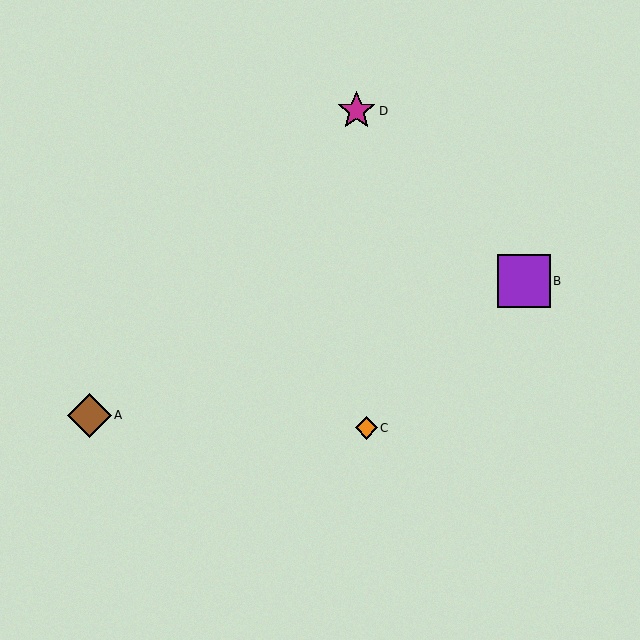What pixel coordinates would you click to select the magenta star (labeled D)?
Click at (357, 111) to select the magenta star D.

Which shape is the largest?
The purple square (labeled B) is the largest.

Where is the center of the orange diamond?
The center of the orange diamond is at (366, 428).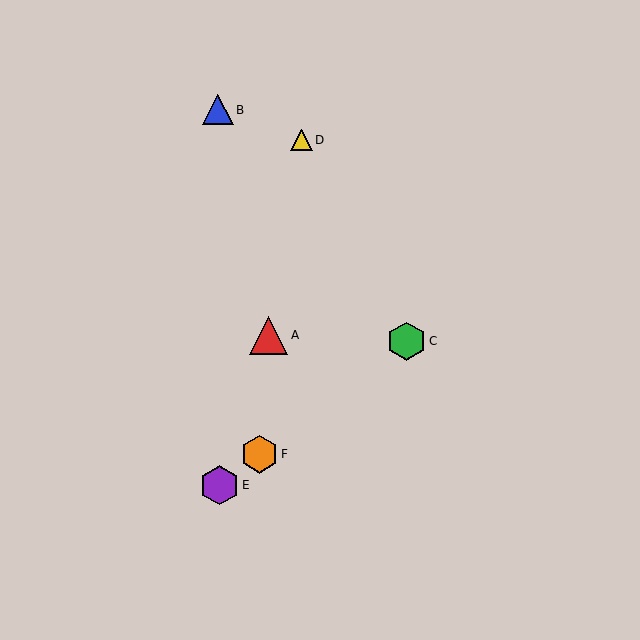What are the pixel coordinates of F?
Object F is at (259, 454).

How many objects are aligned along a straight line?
3 objects (C, E, F) are aligned along a straight line.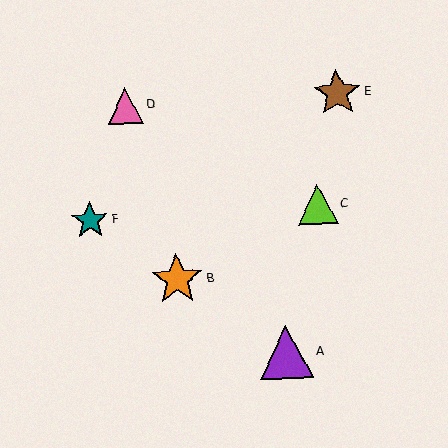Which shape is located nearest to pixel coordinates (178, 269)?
The orange star (labeled B) at (177, 280) is nearest to that location.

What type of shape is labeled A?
Shape A is a purple triangle.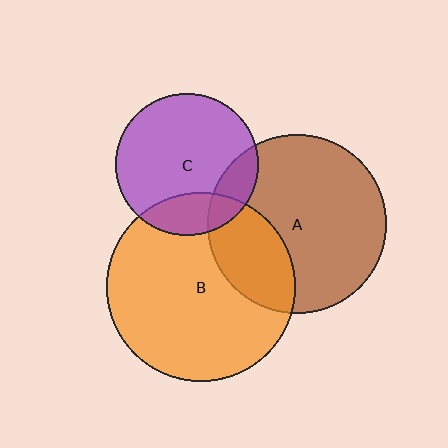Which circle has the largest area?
Circle B (orange).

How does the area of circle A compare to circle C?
Approximately 1.6 times.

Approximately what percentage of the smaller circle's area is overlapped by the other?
Approximately 15%.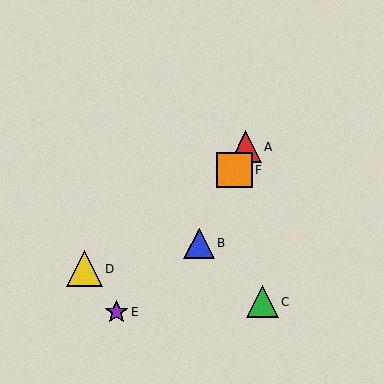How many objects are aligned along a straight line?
3 objects (A, B, F) are aligned along a straight line.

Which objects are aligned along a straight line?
Objects A, B, F are aligned along a straight line.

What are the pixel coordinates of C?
Object C is at (262, 301).